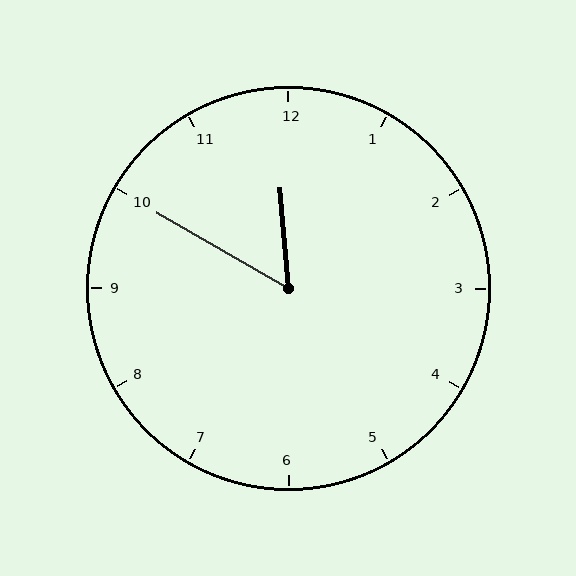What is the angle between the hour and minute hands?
Approximately 55 degrees.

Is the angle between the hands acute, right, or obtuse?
It is acute.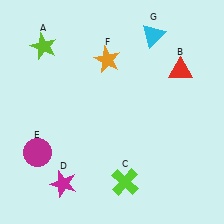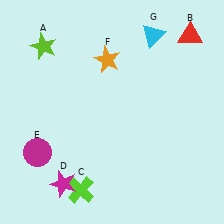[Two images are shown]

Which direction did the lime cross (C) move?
The lime cross (C) moved left.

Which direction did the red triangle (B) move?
The red triangle (B) moved up.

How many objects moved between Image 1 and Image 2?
2 objects moved between the two images.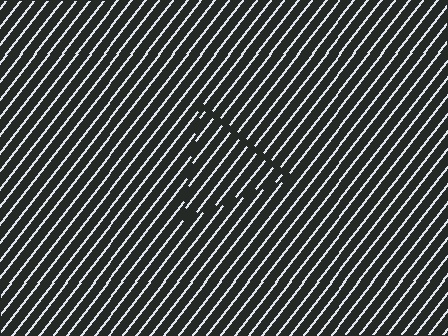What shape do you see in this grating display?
An illusory triangle. The interior of the shape contains the same grating, shifted by half a period — the contour is defined by the phase discontinuity where line-ends from the inner and outer gratings abut.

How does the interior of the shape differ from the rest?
The interior of the shape contains the same grating, shifted by half a period — the contour is defined by the phase discontinuity where line-ends from the inner and outer gratings abut.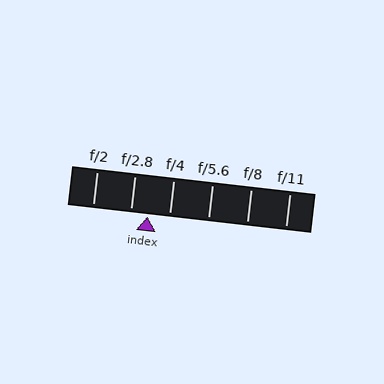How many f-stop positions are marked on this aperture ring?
There are 6 f-stop positions marked.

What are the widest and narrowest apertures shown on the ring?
The widest aperture shown is f/2 and the narrowest is f/11.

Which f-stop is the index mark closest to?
The index mark is closest to f/2.8.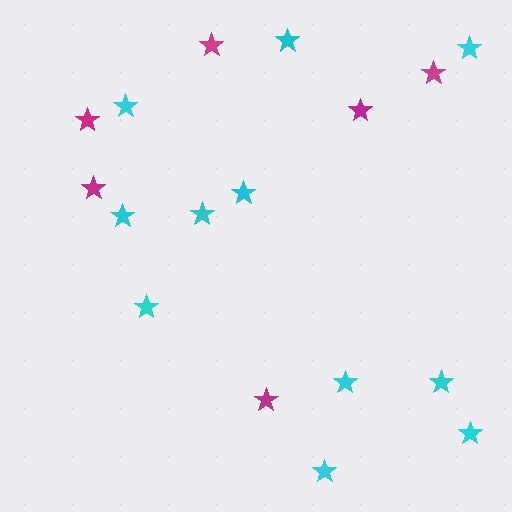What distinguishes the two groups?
There are 2 groups: one group of cyan stars (11) and one group of magenta stars (6).